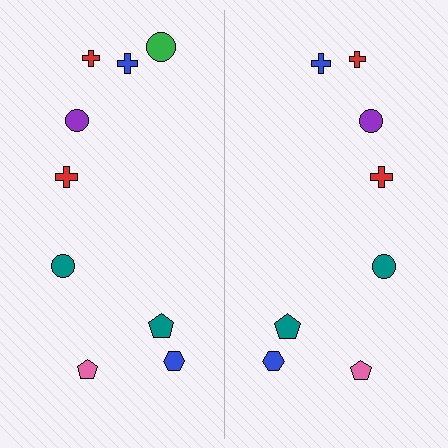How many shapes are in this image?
There are 17 shapes in this image.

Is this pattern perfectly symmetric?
No, the pattern is not perfectly symmetric. A green circle is missing from the right side.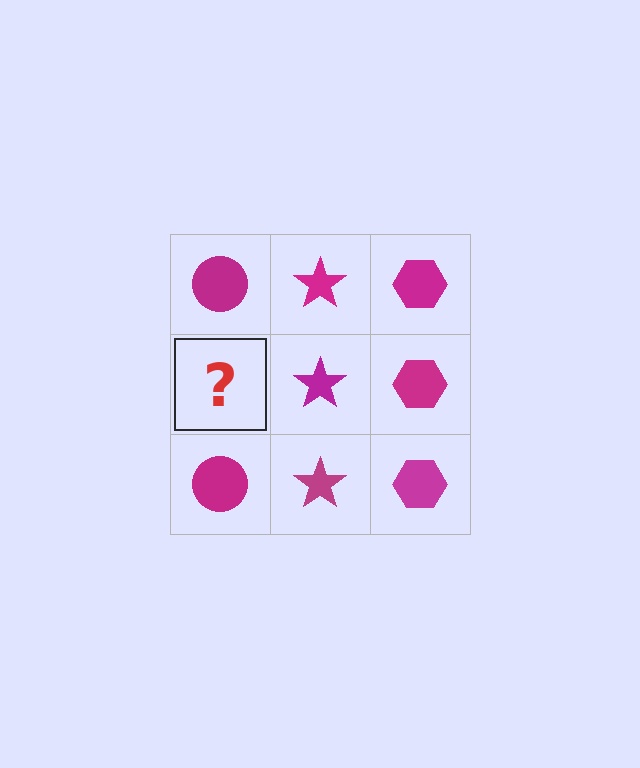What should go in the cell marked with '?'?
The missing cell should contain a magenta circle.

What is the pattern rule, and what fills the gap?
The rule is that each column has a consistent shape. The gap should be filled with a magenta circle.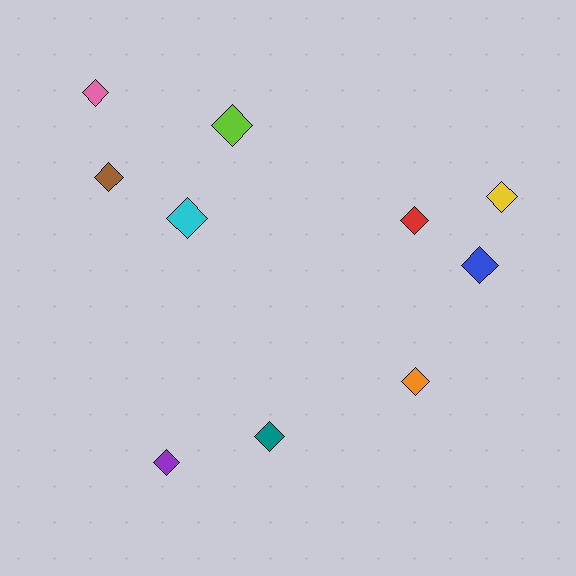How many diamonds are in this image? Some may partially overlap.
There are 10 diamonds.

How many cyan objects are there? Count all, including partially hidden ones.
There is 1 cyan object.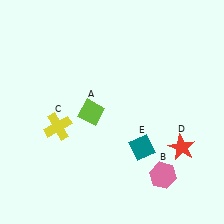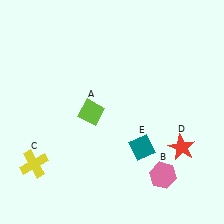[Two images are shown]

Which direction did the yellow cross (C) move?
The yellow cross (C) moved down.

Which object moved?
The yellow cross (C) moved down.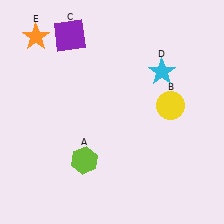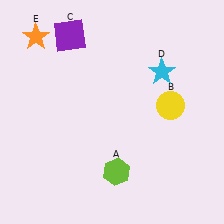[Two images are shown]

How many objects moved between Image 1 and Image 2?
1 object moved between the two images.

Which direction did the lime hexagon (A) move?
The lime hexagon (A) moved right.